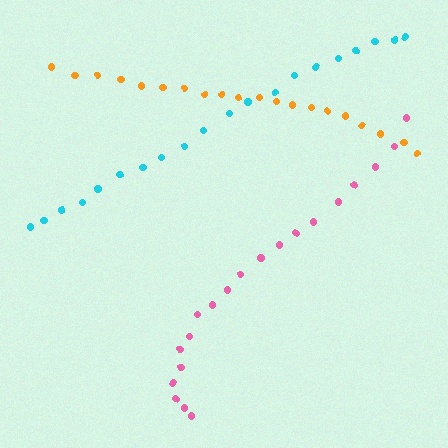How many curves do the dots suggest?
There are 3 distinct paths.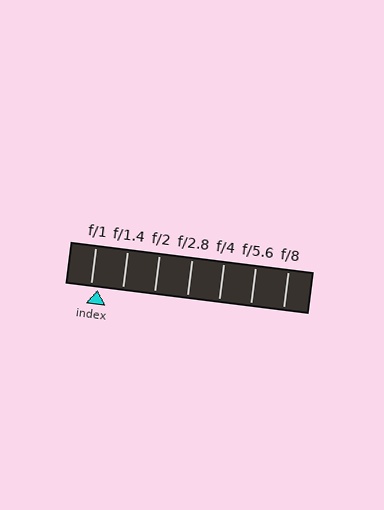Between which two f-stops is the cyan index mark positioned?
The index mark is between f/1 and f/1.4.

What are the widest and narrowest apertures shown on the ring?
The widest aperture shown is f/1 and the narrowest is f/8.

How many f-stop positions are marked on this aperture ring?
There are 7 f-stop positions marked.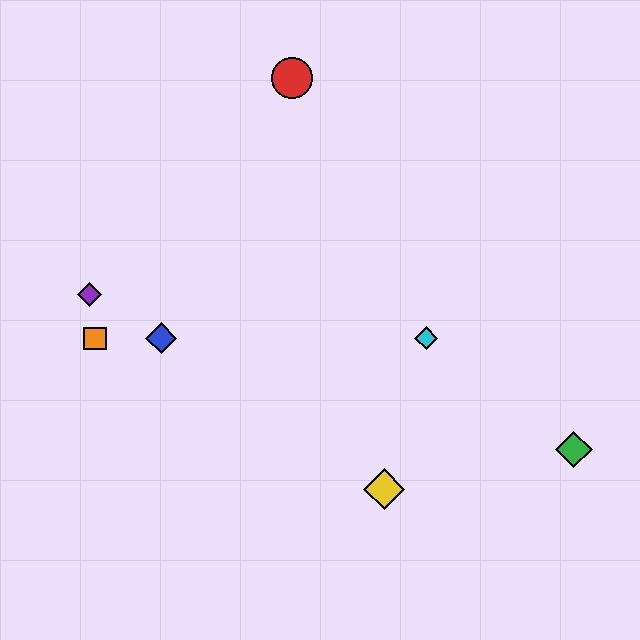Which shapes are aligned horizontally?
The blue diamond, the orange square, the cyan diamond are aligned horizontally.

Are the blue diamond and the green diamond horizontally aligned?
No, the blue diamond is at y≈338 and the green diamond is at y≈450.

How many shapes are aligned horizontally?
3 shapes (the blue diamond, the orange square, the cyan diamond) are aligned horizontally.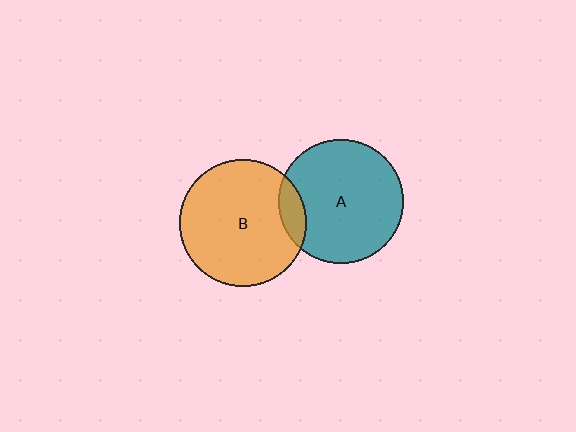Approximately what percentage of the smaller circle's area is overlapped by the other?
Approximately 10%.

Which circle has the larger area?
Circle B (orange).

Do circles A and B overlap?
Yes.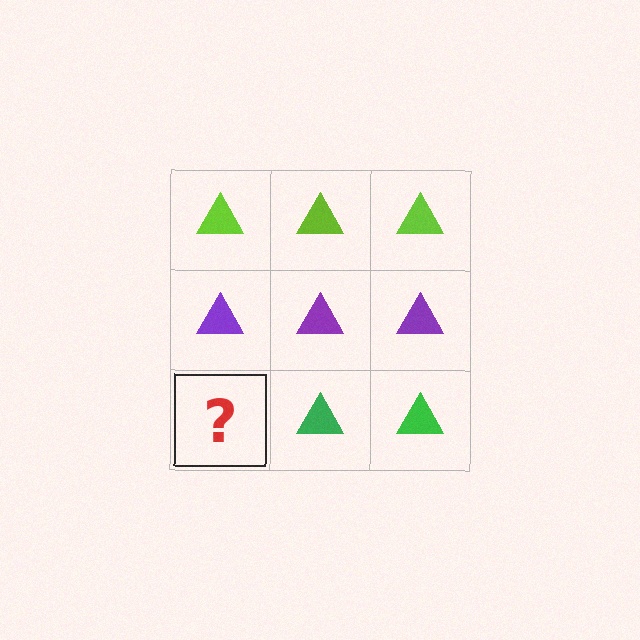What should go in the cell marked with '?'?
The missing cell should contain a green triangle.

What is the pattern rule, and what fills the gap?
The rule is that each row has a consistent color. The gap should be filled with a green triangle.